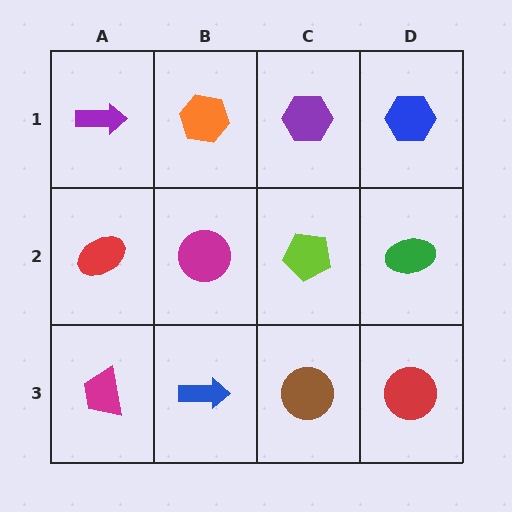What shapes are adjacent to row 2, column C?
A purple hexagon (row 1, column C), a brown circle (row 3, column C), a magenta circle (row 2, column B), a green ellipse (row 2, column D).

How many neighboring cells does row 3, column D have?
2.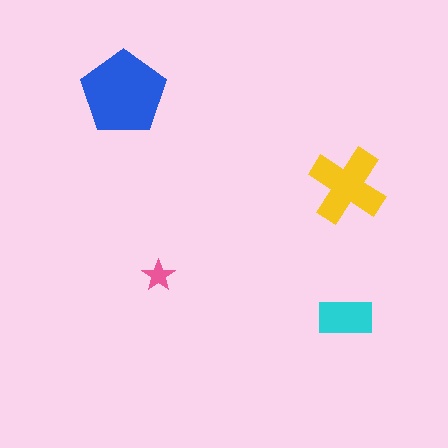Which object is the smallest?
The pink star.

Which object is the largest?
The blue pentagon.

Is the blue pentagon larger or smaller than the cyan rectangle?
Larger.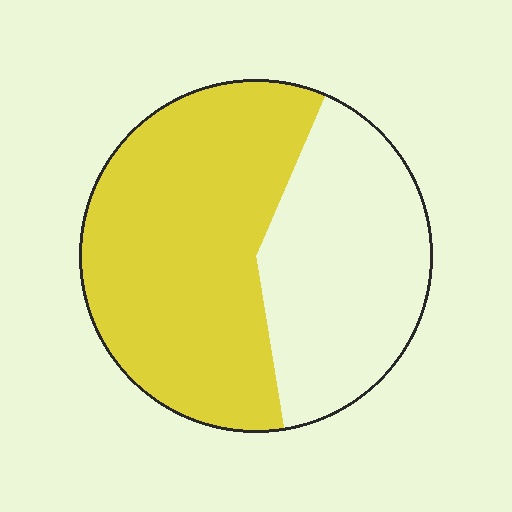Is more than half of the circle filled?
Yes.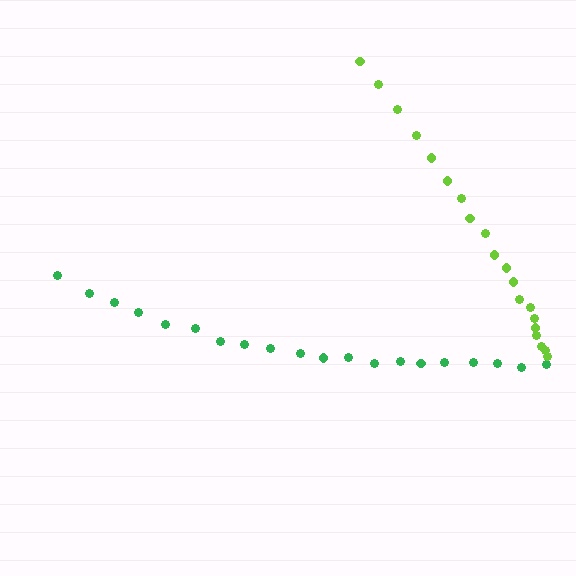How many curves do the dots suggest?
There are 2 distinct paths.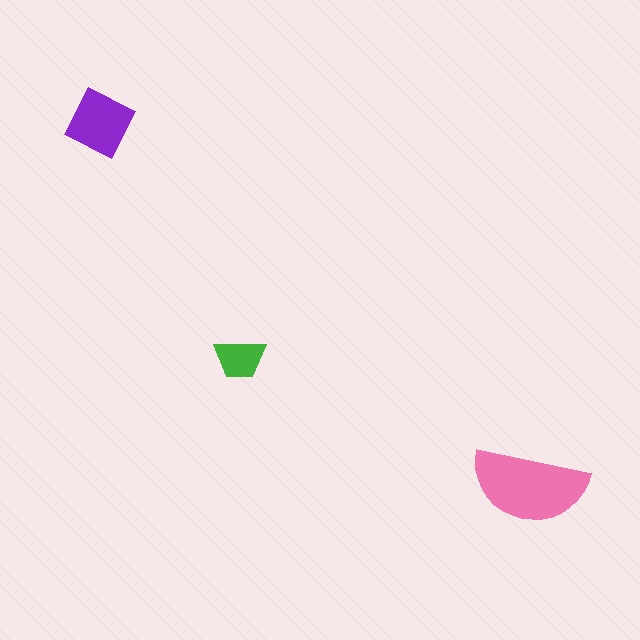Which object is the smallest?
The green trapezoid.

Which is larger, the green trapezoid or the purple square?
The purple square.